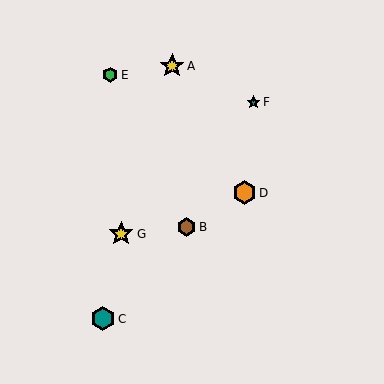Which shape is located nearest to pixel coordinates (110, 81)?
The green hexagon (labeled E) at (110, 75) is nearest to that location.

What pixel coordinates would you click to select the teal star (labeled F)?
Click at (253, 102) to select the teal star F.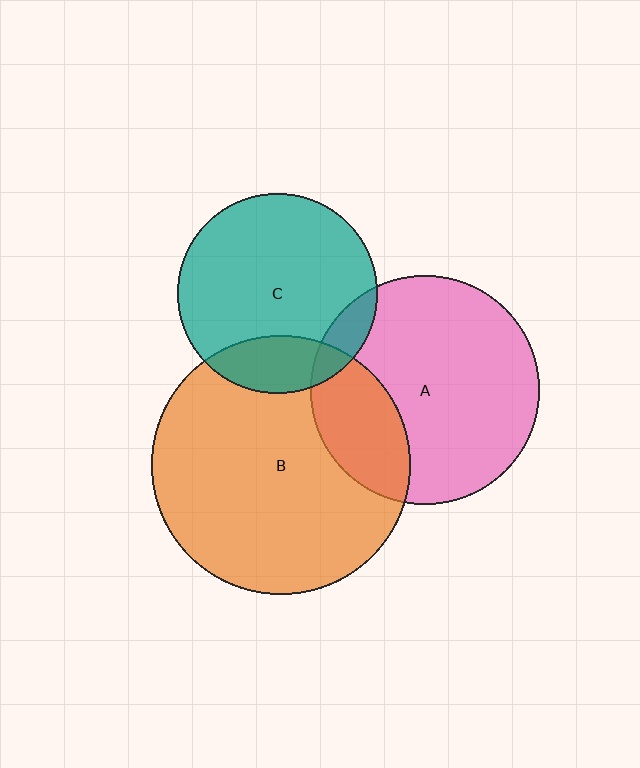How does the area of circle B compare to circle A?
Approximately 1.3 times.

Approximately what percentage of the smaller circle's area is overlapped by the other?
Approximately 20%.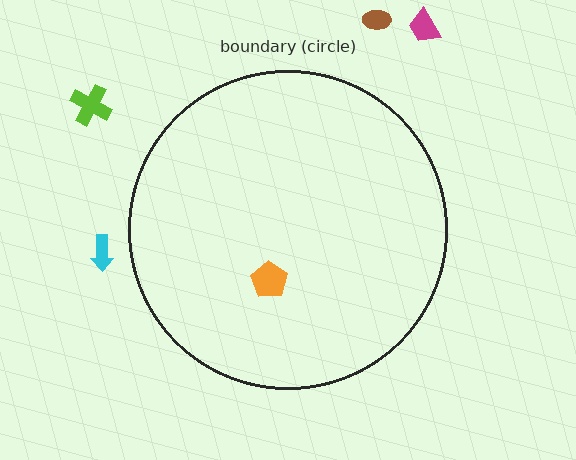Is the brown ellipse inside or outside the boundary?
Outside.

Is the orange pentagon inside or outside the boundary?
Inside.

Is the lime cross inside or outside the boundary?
Outside.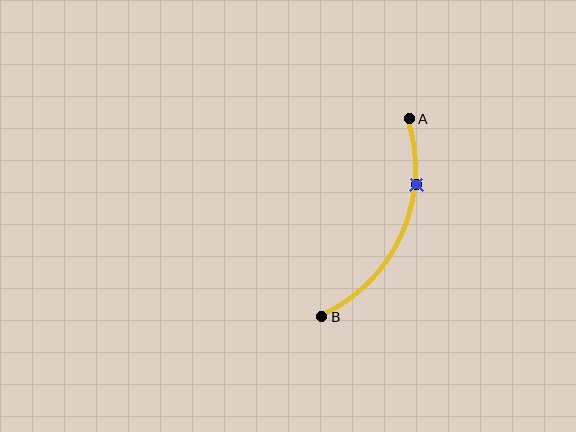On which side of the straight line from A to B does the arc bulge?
The arc bulges to the right of the straight line connecting A and B.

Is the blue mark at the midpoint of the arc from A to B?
No. The blue mark lies on the arc but is closer to endpoint A. The arc midpoint would be at the point on the curve equidistant along the arc from both A and B.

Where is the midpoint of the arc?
The arc midpoint is the point on the curve farthest from the straight line joining A and B. It sits to the right of that line.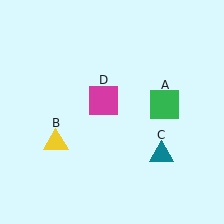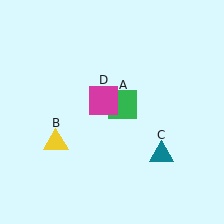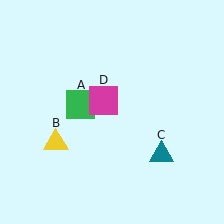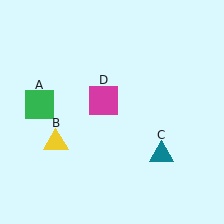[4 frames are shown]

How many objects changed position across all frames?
1 object changed position: green square (object A).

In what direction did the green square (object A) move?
The green square (object A) moved left.